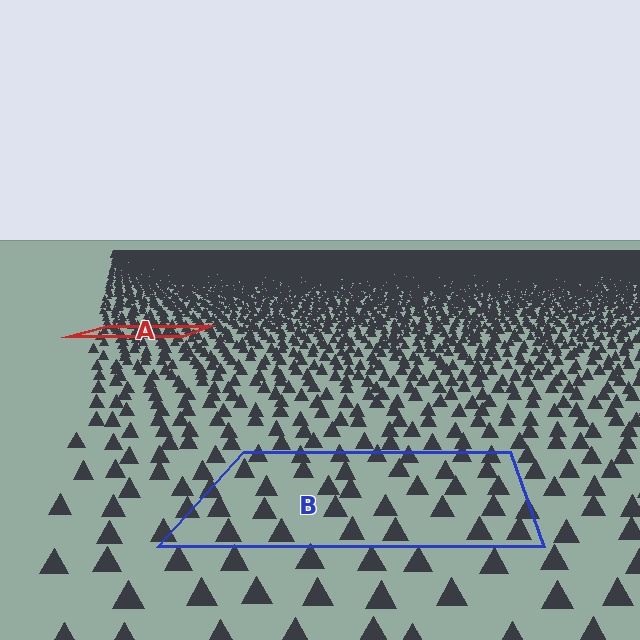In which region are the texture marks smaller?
The texture marks are smaller in region A, because it is farther away.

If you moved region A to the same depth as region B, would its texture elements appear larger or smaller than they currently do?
They would appear larger. At a closer depth, the same texture elements are projected at a bigger on-screen size.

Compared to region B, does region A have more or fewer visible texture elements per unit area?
Region A has more texture elements per unit area — they are packed more densely because it is farther away.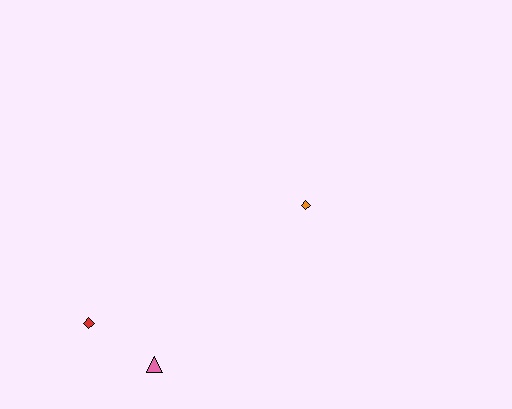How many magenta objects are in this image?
There are no magenta objects.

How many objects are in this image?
There are 3 objects.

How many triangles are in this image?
There is 1 triangle.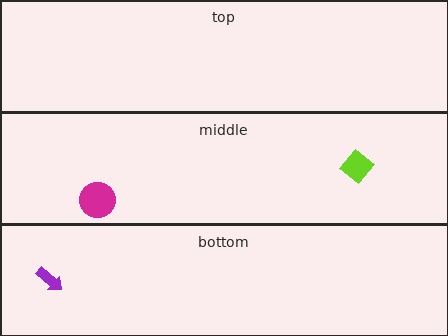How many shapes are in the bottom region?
1.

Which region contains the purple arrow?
The bottom region.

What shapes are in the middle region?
The lime diamond, the magenta circle.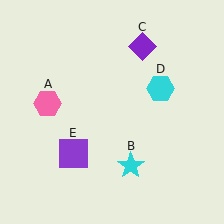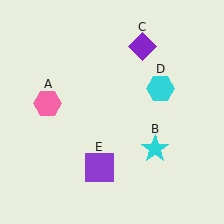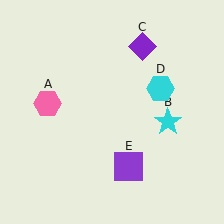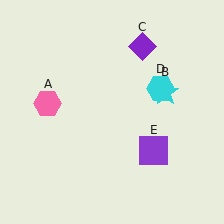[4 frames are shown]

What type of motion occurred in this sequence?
The cyan star (object B), purple square (object E) rotated counterclockwise around the center of the scene.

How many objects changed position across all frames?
2 objects changed position: cyan star (object B), purple square (object E).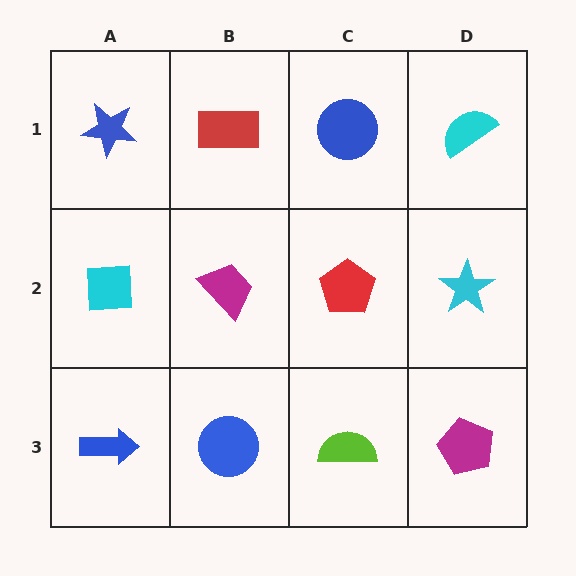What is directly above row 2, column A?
A blue star.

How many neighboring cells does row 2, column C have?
4.